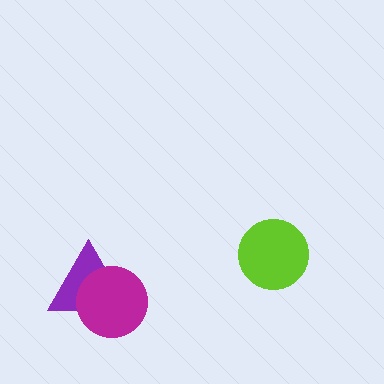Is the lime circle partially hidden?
No, no other shape covers it.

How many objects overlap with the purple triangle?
1 object overlaps with the purple triangle.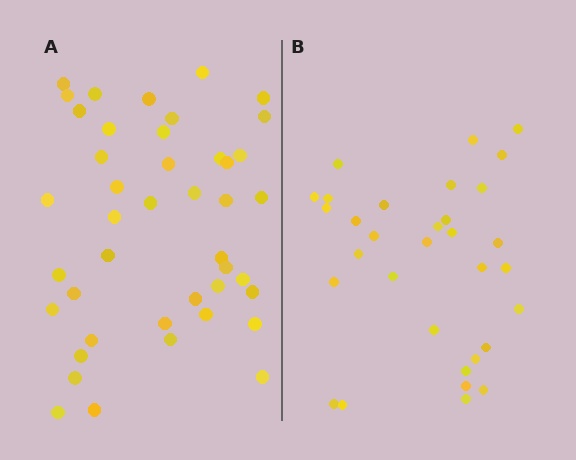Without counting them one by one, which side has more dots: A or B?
Region A (the left region) has more dots.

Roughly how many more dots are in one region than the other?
Region A has roughly 12 or so more dots than region B.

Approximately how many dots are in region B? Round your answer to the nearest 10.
About 30 dots. (The exact count is 32, which rounds to 30.)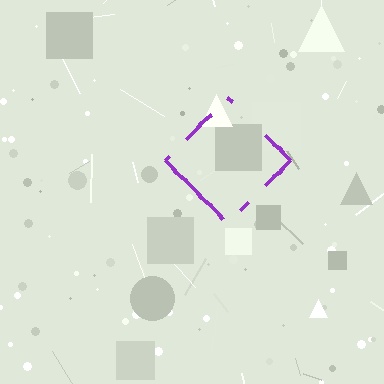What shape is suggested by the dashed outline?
The dashed outline suggests a diamond.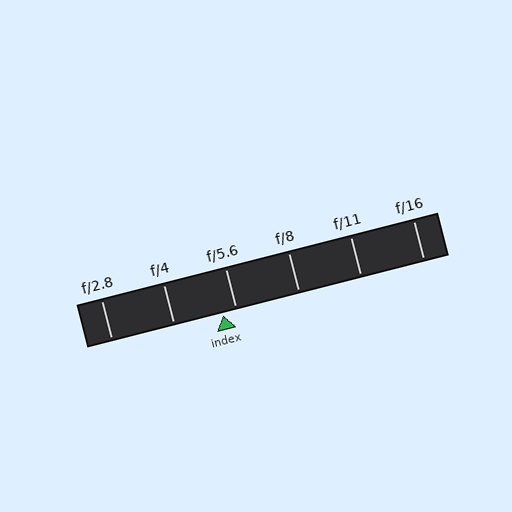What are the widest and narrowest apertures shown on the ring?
The widest aperture shown is f/2.8 and the narrowest is f/16.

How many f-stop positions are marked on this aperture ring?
There are 6 f-stop positions marked.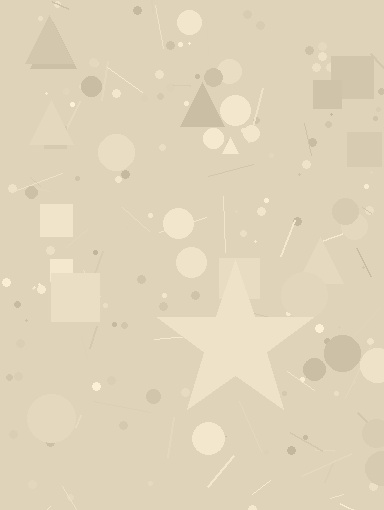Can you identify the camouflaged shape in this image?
The camouflaged shape is a star.